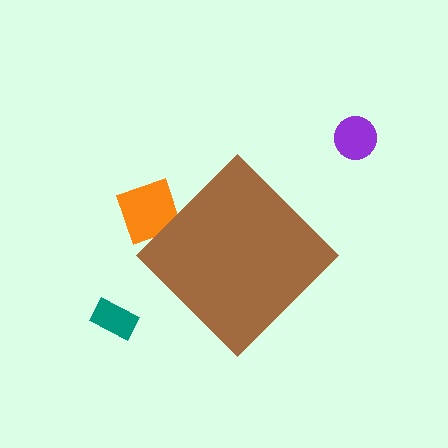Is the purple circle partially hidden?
No, the purple circle is fully visible.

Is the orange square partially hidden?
Yes, the orange square is partially hidden behind the brown diamond.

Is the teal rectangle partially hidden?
No, the teal rectangle is fully visible.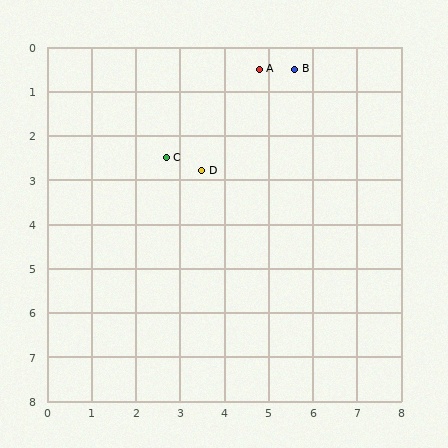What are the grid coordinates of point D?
Point D is at approximately (3.5, 2.8).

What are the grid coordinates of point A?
Point A is at approximately (4.8, 0.5).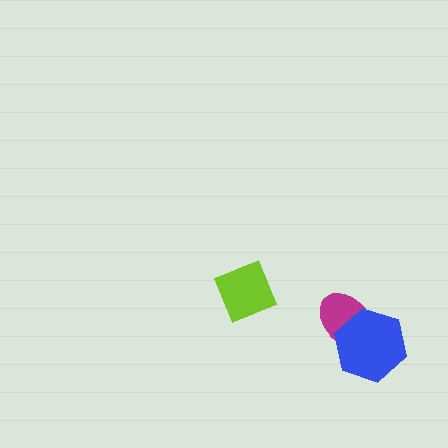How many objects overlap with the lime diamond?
0 objects overlap with the lime diamond.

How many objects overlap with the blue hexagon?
1 object overlaps with the blue hexagon.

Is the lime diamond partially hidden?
No, no other shape covers it.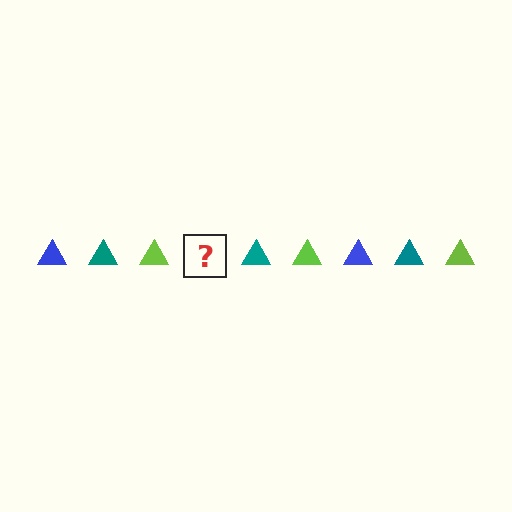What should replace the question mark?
The question mark should be replaced with a blue triangle.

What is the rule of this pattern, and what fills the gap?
The rule is that the pattern cycles through blue, teal, lime triangles. The gap should be filled with a blue triangle.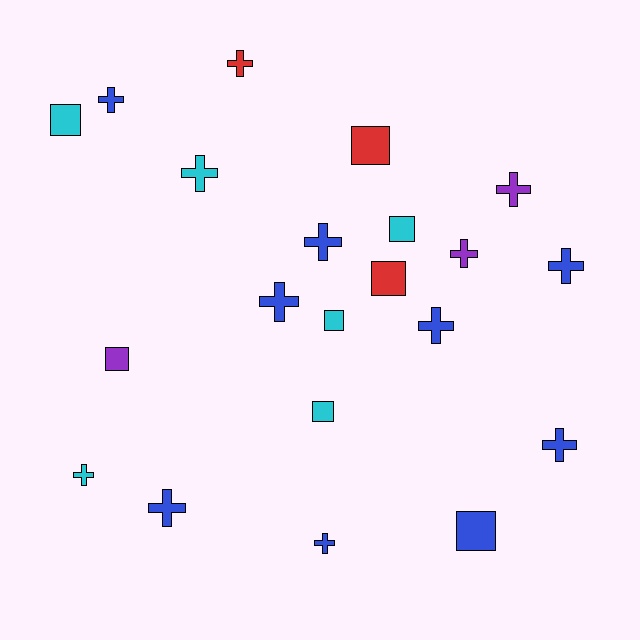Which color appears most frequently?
Blue, with 9 objects.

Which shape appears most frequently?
Cross, with 13 objects.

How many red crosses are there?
There is 1 red cross.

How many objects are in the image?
There are 21 objects.